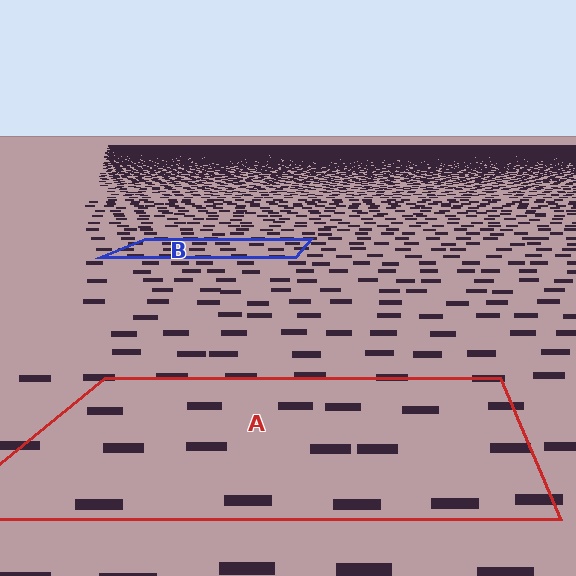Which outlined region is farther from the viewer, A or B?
Region B is farther from the viewer — the texture elements inside it appear smaller and more densely packed.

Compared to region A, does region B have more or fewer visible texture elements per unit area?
Region B has more texture elements per unit area — they are packed more densely because it is farther away.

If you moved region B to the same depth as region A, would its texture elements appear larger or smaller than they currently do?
They would appear larger. At a closer depth, the same texture elements are projected at a bigger on-screen size.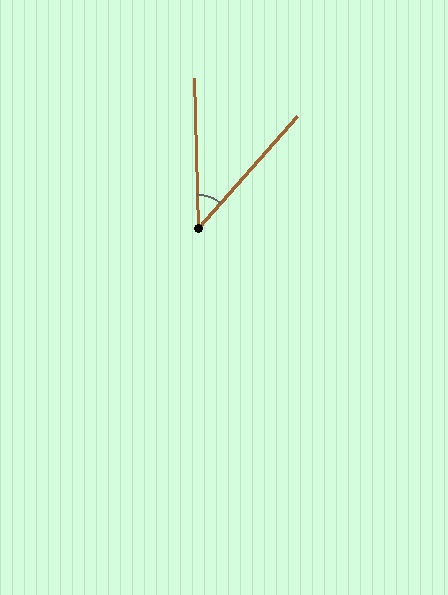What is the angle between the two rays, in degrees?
Approximately 43 degrees.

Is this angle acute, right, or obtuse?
It is acute.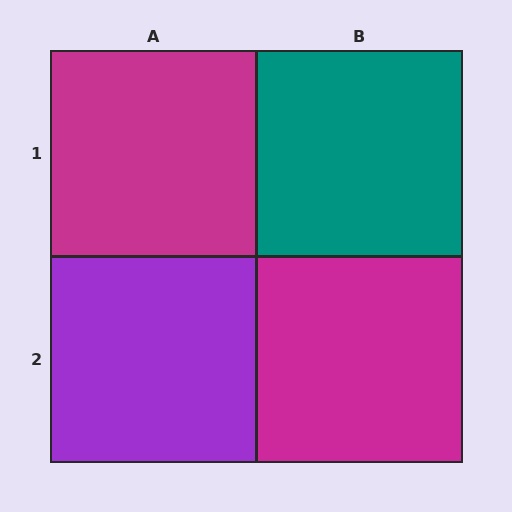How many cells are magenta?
2 cells are magenta.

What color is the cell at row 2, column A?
Purple.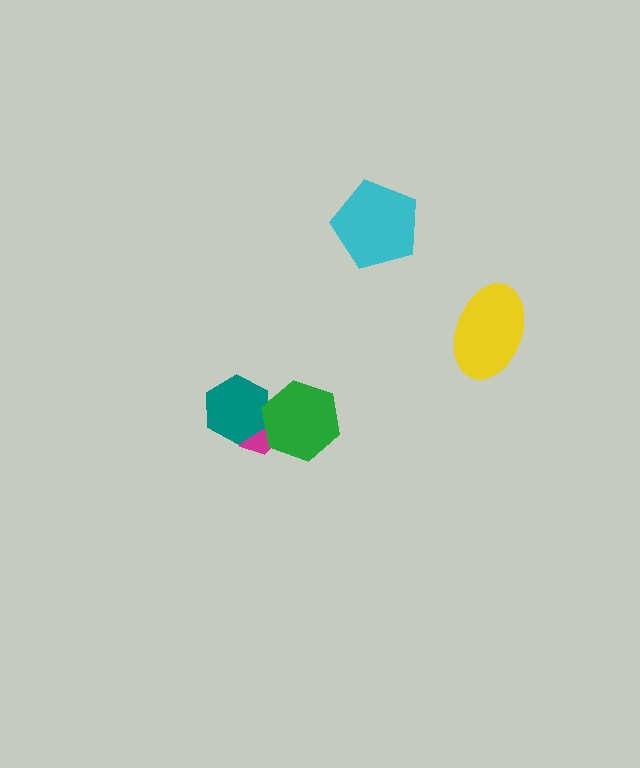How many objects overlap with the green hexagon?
2 objects overlap with the green hexagon.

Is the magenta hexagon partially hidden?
Yes, it is partially covered by another shape.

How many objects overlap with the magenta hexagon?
2 objects overlap with the magenta hexagon.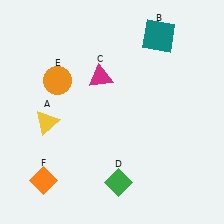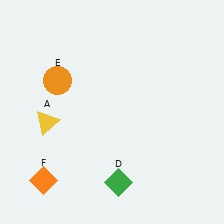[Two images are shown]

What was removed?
The magenta triangle (C), the teal square (B) were removed in Image 2.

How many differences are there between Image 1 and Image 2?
There are 2 differences between the two images.